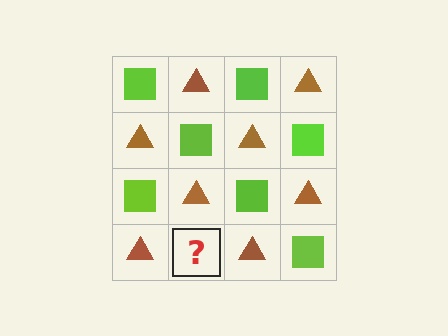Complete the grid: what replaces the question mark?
The question mark should be replaced with a lime square.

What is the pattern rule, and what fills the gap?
The rule is that it alternates lime square and brown triangle in a checkerboard pattern. The gap should be filled with a lime square.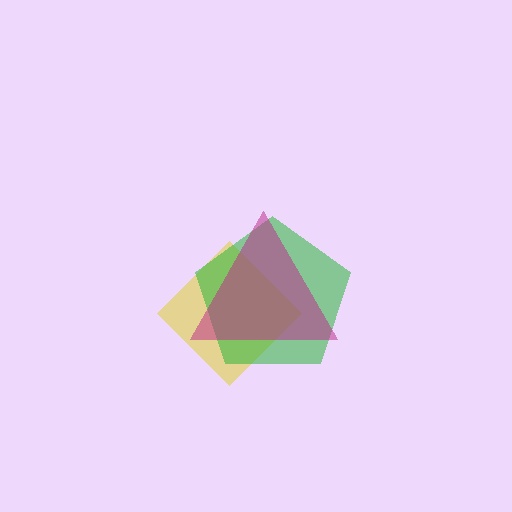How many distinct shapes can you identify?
There are 3 distinct shapes: a yellow diamond, a green pentagon, a magenta triangle.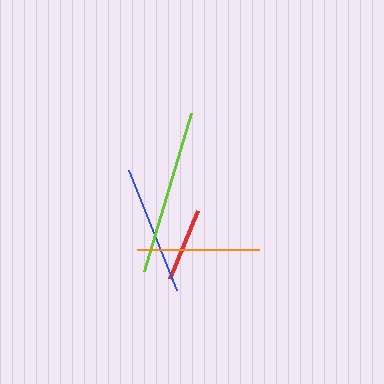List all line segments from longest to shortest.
From longest to shortest: lime, blue, orange, red.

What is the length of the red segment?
The red segment is approximately 73 pixels long.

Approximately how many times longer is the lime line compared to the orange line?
The lime line is approximately 1.4 times the length of the orange line.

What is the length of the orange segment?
The orange segment is approximately 122 pixels long.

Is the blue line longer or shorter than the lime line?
The lime line is longer than the blue line.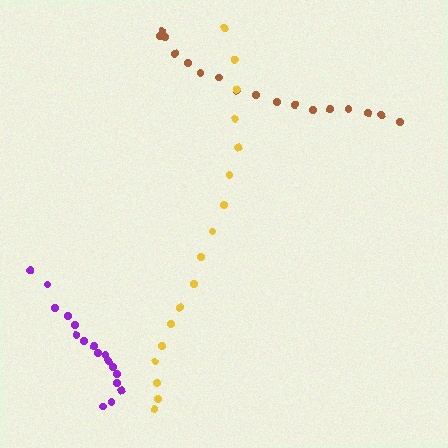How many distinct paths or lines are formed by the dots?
There are 3 distinct paths.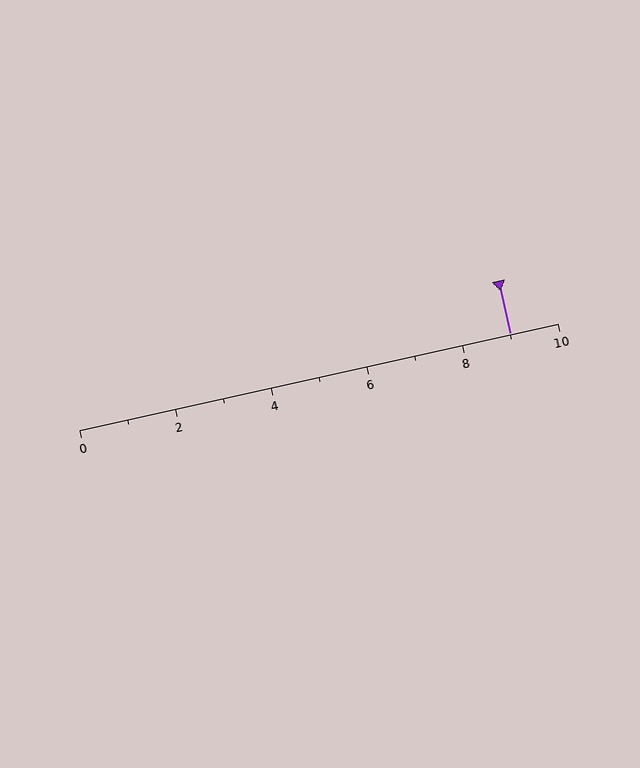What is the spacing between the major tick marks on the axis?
The major ticks are spaced 2 apart.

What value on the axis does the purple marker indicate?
The marker indicates approximately 9.